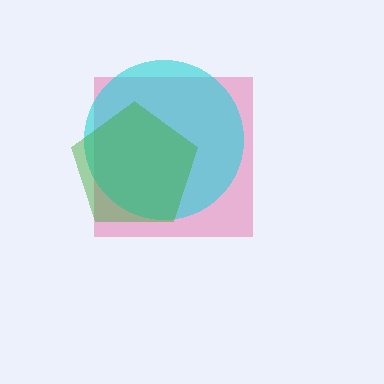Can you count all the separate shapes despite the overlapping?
Yes, there are 3 separate shapes.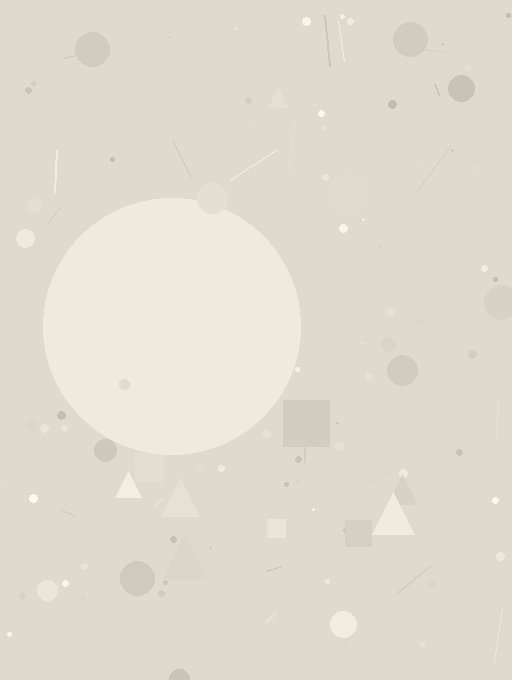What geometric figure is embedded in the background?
A circle is embedded in the background.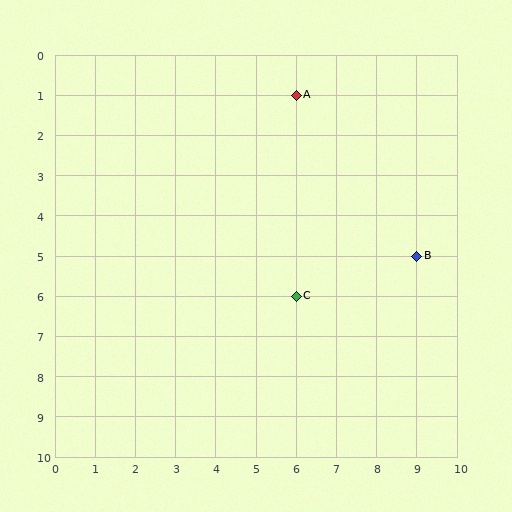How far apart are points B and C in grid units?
Points B and C are 3 columns and 1 row apart (about 3.2 grid units diagonally).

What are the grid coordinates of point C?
Point C is at grid coordinates (6, 6).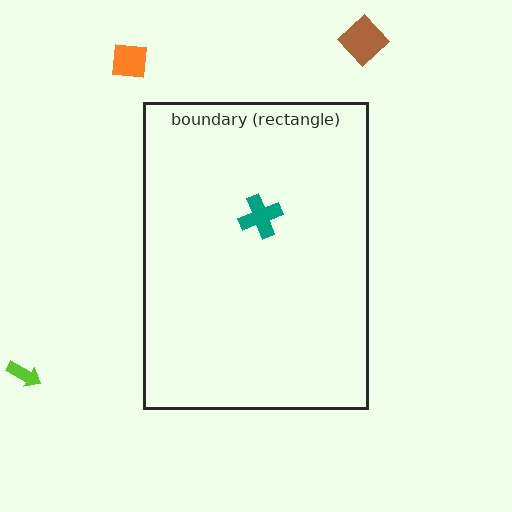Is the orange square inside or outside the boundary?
Outside.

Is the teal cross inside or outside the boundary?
Inside.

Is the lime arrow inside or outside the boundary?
Outside.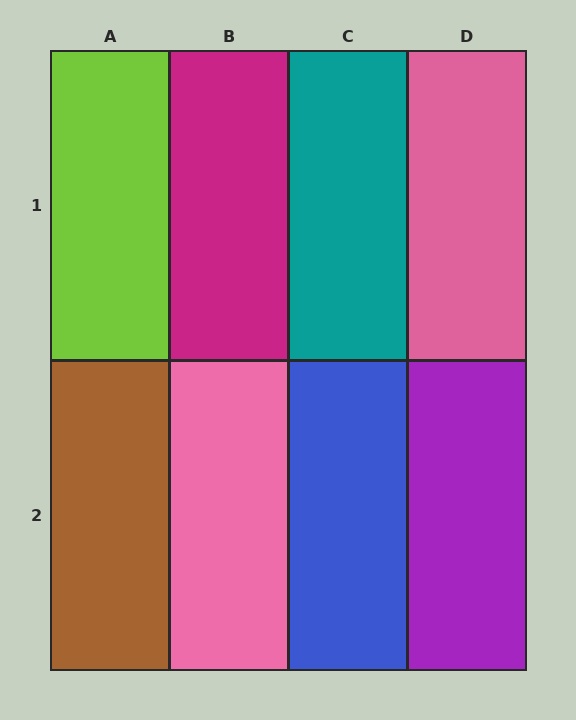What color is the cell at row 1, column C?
Teal.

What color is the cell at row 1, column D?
Pink.